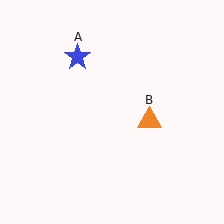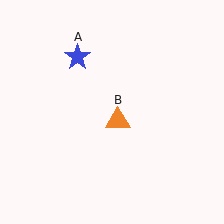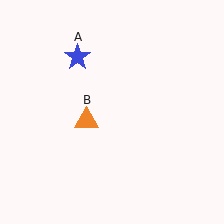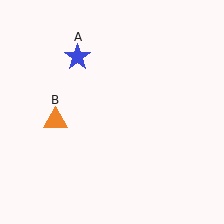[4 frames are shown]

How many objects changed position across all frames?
1 object changed position: orange triangle (object B).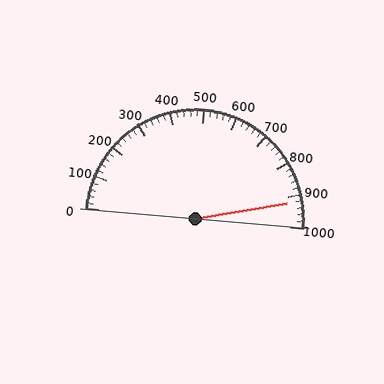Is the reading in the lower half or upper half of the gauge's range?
The reading is in the upper half of the range (0 to 1000).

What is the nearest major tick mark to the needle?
The nearest major tick mark is 900.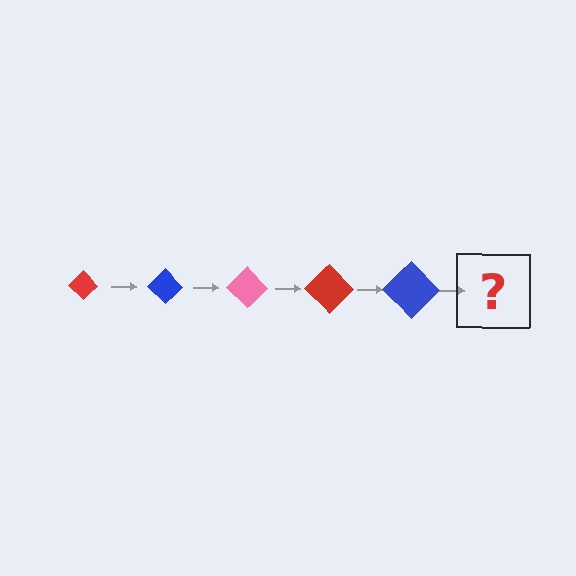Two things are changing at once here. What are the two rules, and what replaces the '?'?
The two rules are that the diamond grows larger each step and the color cycles through red, blue, and pink. The '?' should be a pink diamond, larger than the previous one.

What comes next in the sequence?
The next element should be a pink diamond, larger than the previous one.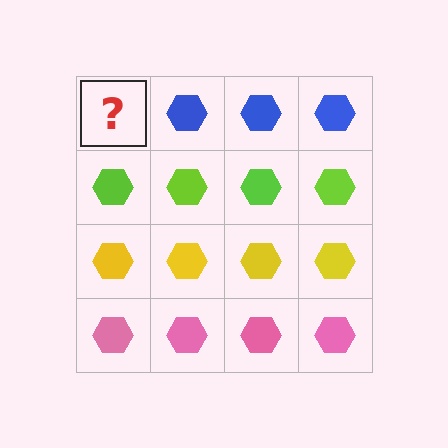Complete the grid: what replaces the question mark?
The question mark should be replaced with a blue hexagon.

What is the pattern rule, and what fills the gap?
The rule is that each row has a consistent color. The gap should be filled with a blue hexagon.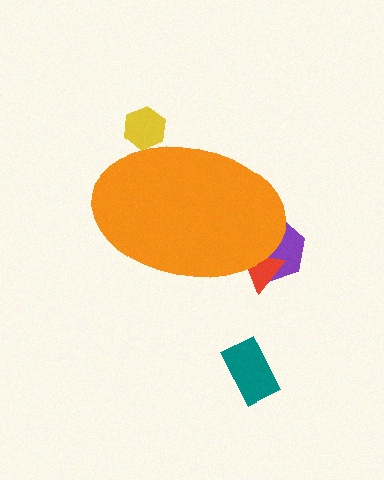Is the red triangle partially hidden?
Yes, the red triangle is partially hidden behind the orange ellipse.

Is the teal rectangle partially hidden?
No, the teal rectangle is fully visible.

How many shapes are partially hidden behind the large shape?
3 shapes are partially hidden.